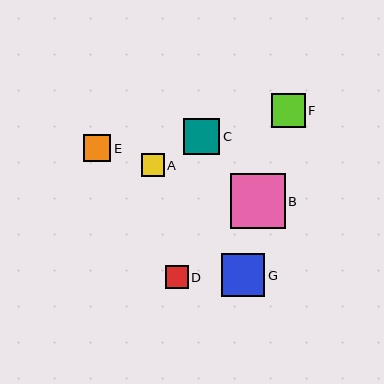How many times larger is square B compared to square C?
Square B is approximately 1.5 times the size of square C.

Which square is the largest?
Square B is the largest with a size of approximately 55 pixels.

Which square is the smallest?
Square D is the smallest with a size of approximately 23 pixels.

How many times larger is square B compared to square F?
Square B is approximately 1.6 times the size of square F.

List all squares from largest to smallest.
From largest to smallest: B, G, C, F, E, A, D.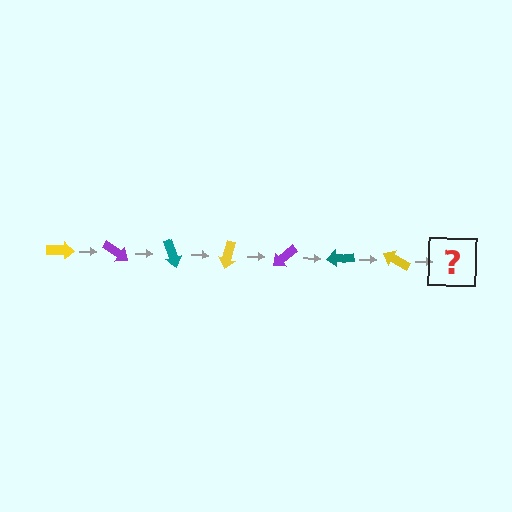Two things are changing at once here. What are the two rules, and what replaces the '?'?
The two rules are that it rotates 35 degrees each step and the color cycles through yellow, purple, and teal. The '?' should be a purple arrow, rotated 245 degrees from the start.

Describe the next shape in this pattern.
It should be a purple arrow, rotated 245 degrees from the start.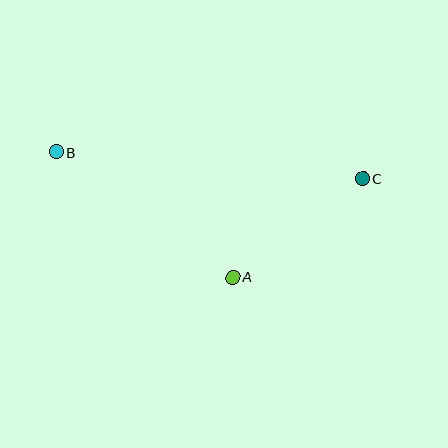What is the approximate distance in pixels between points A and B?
The distance between A and B is approximately 217 pixels.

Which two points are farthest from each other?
Points B and C are farthest from each other.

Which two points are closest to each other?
Points A and C are closest to each other.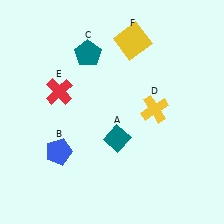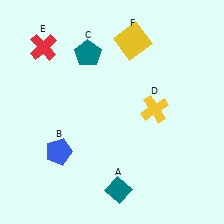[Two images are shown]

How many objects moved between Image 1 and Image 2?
2 objects moved between the two images.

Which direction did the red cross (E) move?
The red cross (E) moved up.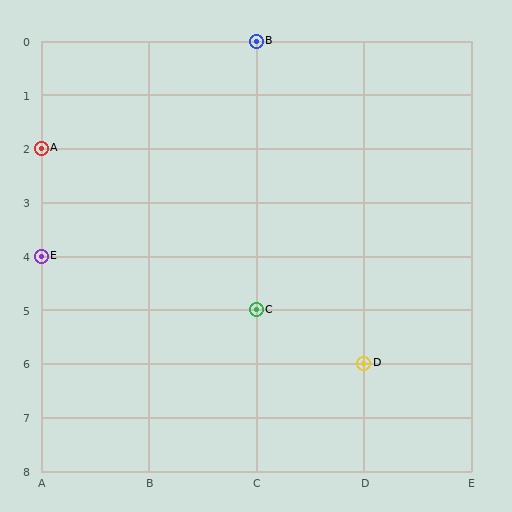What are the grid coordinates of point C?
Point C is at grid coordinates (C, 5).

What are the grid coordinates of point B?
Point B is at grid coordinates (C, 0).